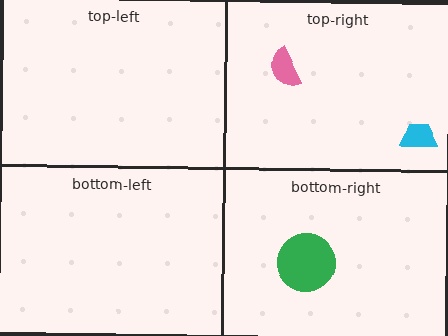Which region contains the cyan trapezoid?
The top-right region.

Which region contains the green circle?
The bottom-right region.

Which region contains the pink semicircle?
The top-right region.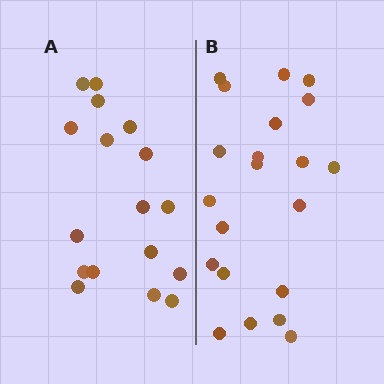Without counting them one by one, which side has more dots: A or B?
Region B (the right region) has more dots.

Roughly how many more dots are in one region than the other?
Region B has about 4 more dots than region A.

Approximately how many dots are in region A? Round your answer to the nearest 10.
About 20 dots. (The exact count is 17, which rounds to 20.)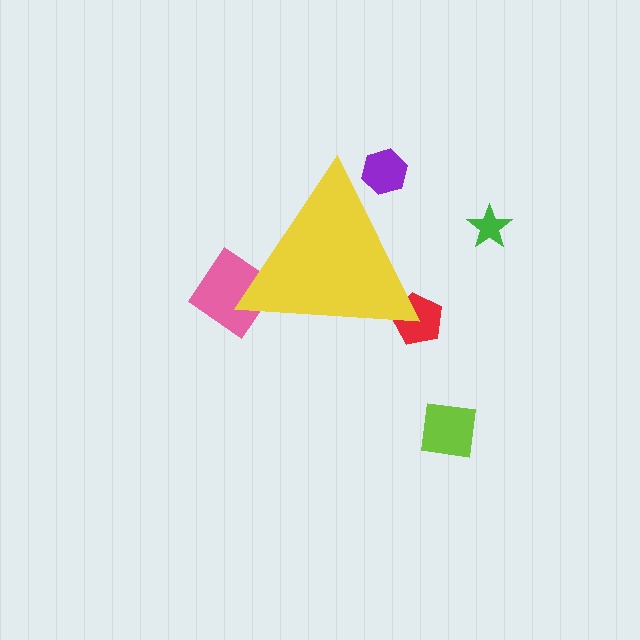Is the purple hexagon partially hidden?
Yes, the purple hexagon is partially hidden behind the yellow triangle.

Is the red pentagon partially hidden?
Yes, the red pentagon is partially hidden behind the yellow triangle.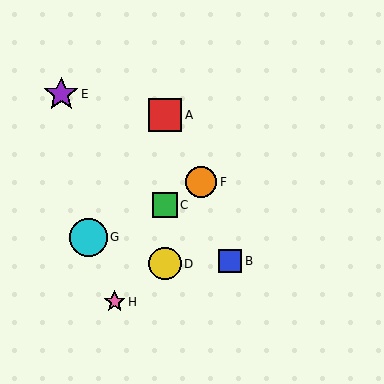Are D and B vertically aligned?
No, D is at x≈165 and B is at x≈230.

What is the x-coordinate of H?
Object H is at x≈115.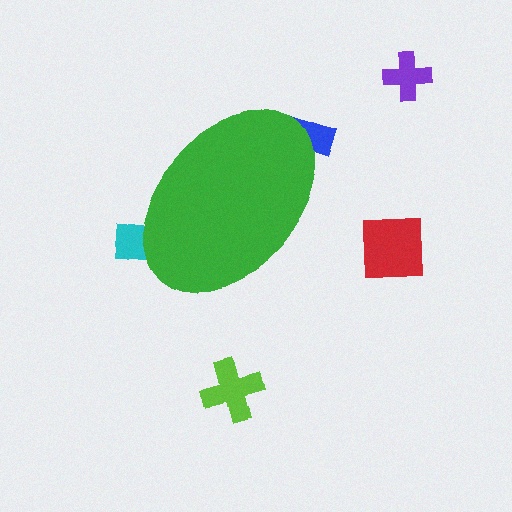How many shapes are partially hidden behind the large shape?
2 shapes are partially hidden.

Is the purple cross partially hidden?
No, the purple cross is fully visible.